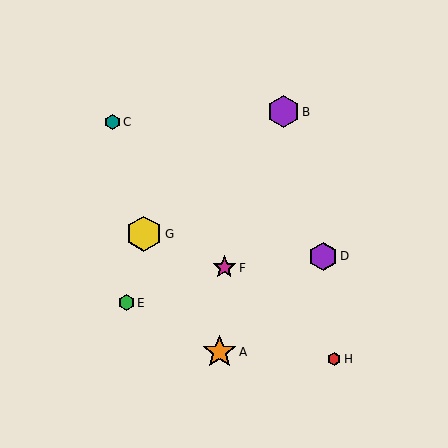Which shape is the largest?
The yellow hexagon (labeled G) is the largest.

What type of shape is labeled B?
Shape B is a purple hexagon.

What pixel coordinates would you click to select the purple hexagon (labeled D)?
Click at (323, 256) to select the purple hexagon D.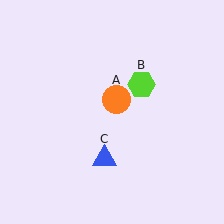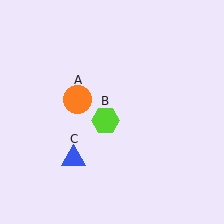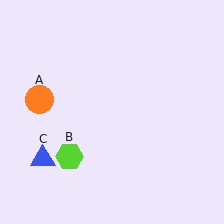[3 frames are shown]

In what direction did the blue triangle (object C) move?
The blue triangle (object C) moved left.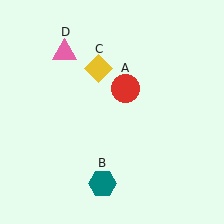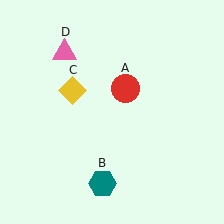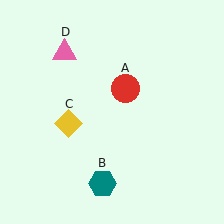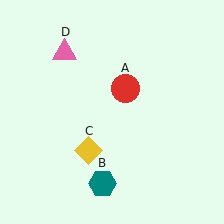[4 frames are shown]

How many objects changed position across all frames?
1 object changed position: yellow diamond (object C).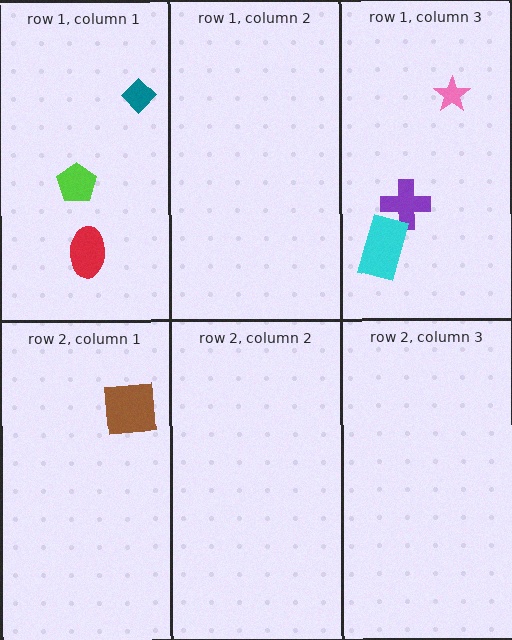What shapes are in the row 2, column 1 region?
The brown square.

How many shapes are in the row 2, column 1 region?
1.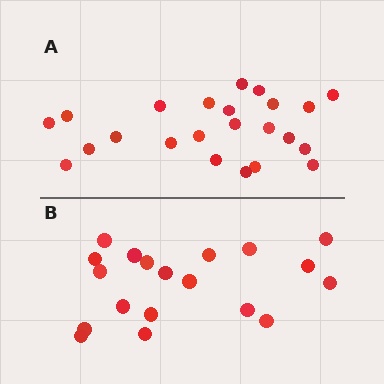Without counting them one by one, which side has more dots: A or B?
Region A (the top region) has more dots.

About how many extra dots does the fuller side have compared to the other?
Region A has about 4 more dots than region B.